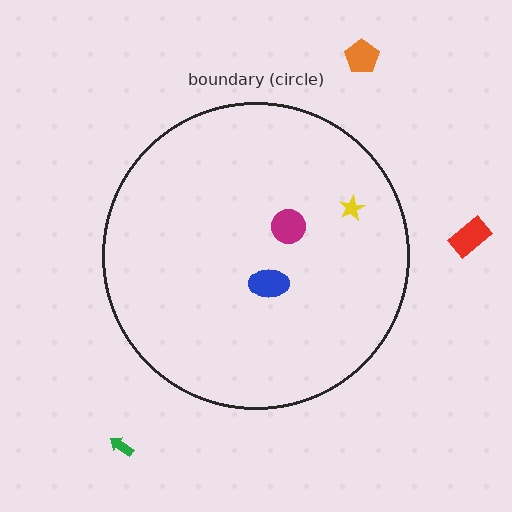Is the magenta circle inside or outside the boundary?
Inside.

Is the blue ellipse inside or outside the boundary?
Inside.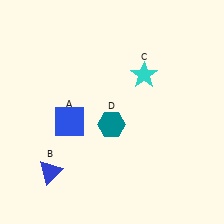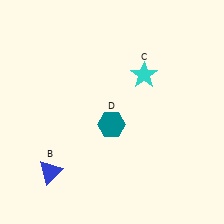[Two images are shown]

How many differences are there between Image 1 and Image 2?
There is 1 difference between the two images.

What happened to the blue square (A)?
The blue square (A) was removed in Image 2. It was in the bottom-left area of Image 1.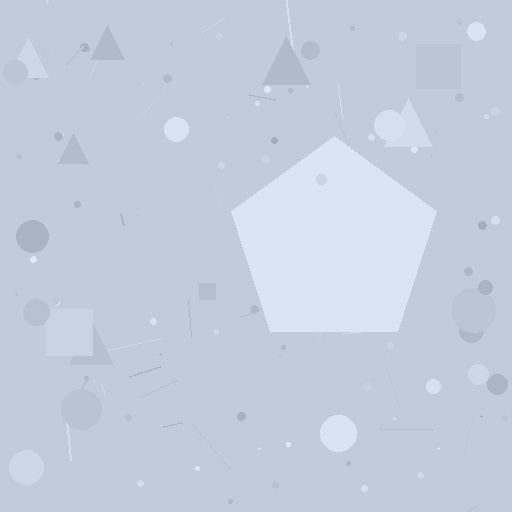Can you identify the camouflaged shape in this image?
The camouflaged shape is a pentagon.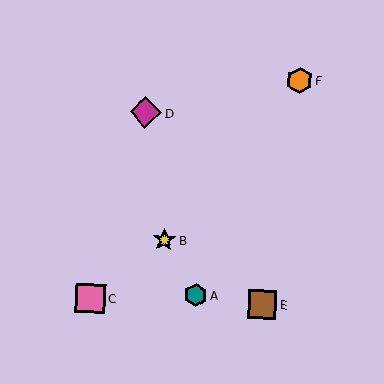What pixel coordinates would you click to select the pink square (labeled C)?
Click at (91, 298) to select the pink square C.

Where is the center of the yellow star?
The center of the yellow star is at (164, 240).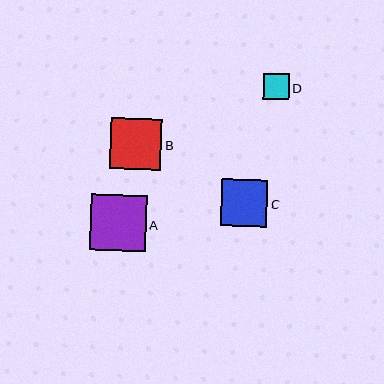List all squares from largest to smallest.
From largest to smallest: A, B, C, D.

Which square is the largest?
Square A is the largest with a size of approximately 56 pixels.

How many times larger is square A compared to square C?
Square A is approximately 1.2 times the size of square C.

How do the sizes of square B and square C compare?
Square B and square C are approximately the same size.